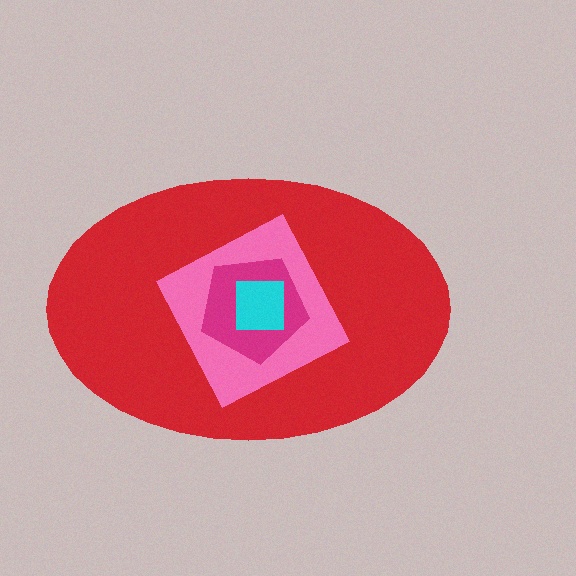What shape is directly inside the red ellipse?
The pink diamond.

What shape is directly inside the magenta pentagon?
The cyan square.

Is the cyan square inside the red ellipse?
Yes.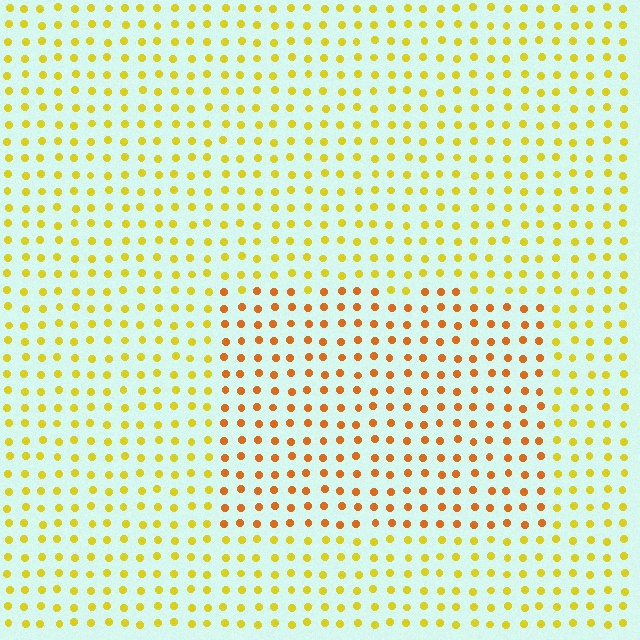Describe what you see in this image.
The image is filled with small yellow elements in a uniform arrangement. A rectangle-shaped region is visible where the elements are tinted to a slightly different hue, forming a subtle color boundary.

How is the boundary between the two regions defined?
The boundary is defined purely by a slight shift in hue (about 32 degrees). Spacing, size, and orientation are identical on both sides.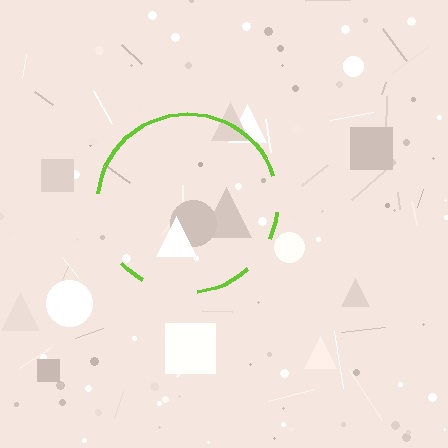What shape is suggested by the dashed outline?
The dashed outline suggests a circle.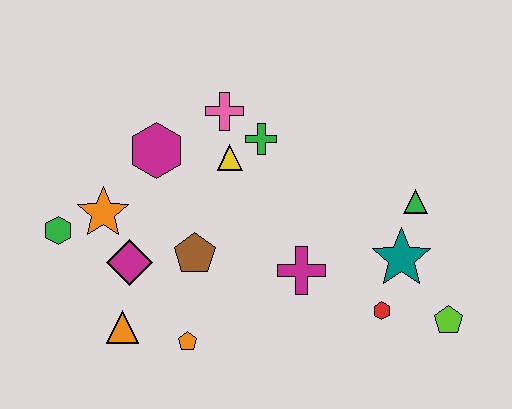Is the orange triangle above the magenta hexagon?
No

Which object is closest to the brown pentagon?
The magenta diamond is closest to the brown pentagon.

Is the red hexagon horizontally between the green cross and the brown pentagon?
No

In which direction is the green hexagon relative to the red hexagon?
The green hexagon is to the left of the red hexagon.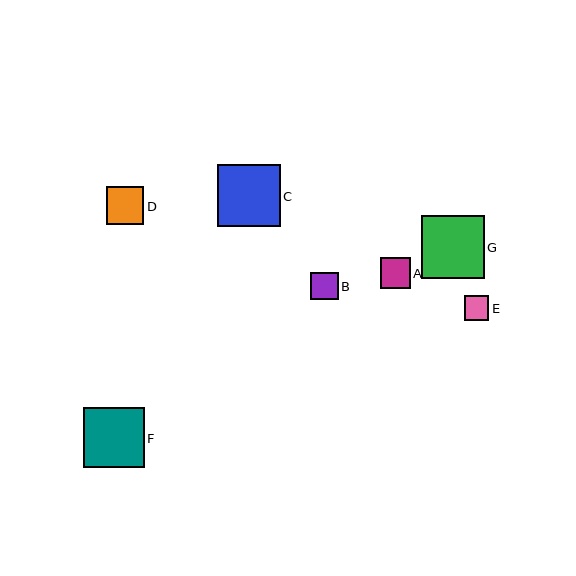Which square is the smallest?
Square E is the smallest with a size of approximately 25 pixels.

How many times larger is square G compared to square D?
Square G is approximately 1.7 times the size of square D.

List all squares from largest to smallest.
From largest to smallest: G, C, F, D, A, B, E.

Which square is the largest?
Square G is the largest with a size of approximately 63 pixels.